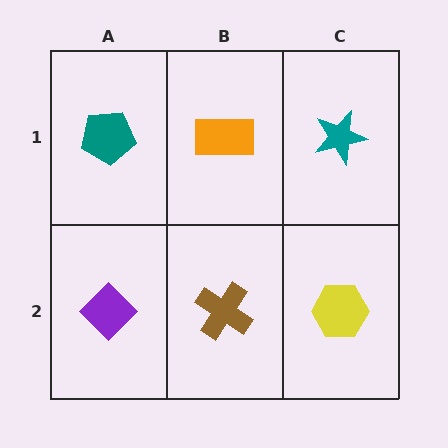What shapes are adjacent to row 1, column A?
A purple diamond (row 2, column A), an orange rectangle (row 1, column B).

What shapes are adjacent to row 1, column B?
A brown cross (row 2, column B), a teal pentagon (row 1, column A), a teal star (row 1, column C).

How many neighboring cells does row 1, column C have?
2.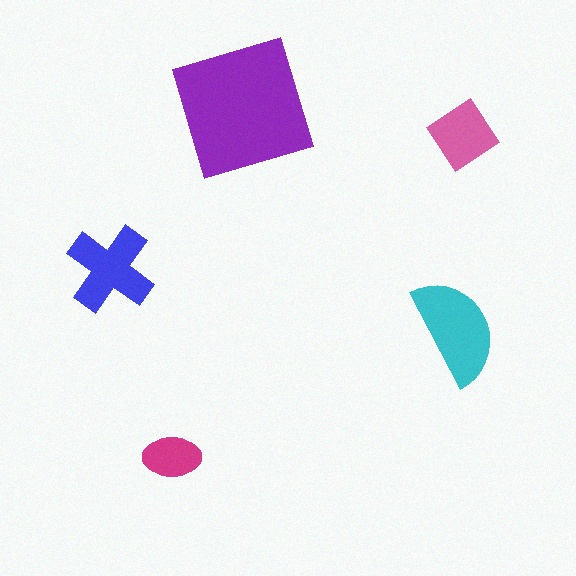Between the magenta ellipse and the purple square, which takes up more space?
The purple square.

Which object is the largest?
The purple square.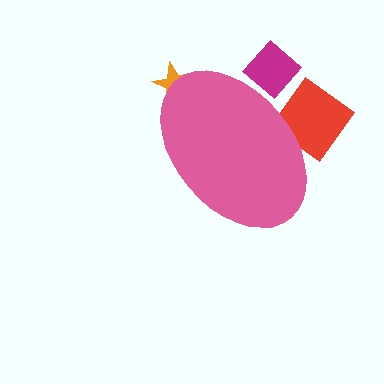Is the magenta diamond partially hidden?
Yes, the magenta diamond is partially hidden behind the pink ellipse.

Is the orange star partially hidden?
Yes, the orange star is partially hidden behind the pink ellipse.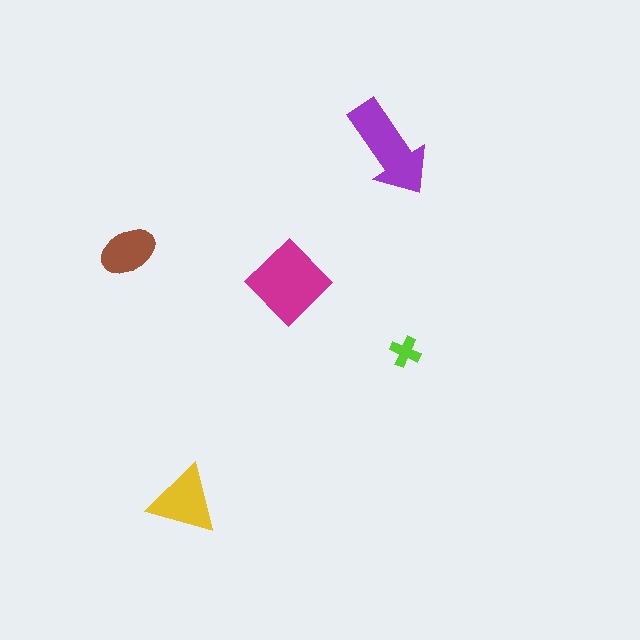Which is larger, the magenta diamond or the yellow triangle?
The magenta diamond.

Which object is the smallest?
The lime cross.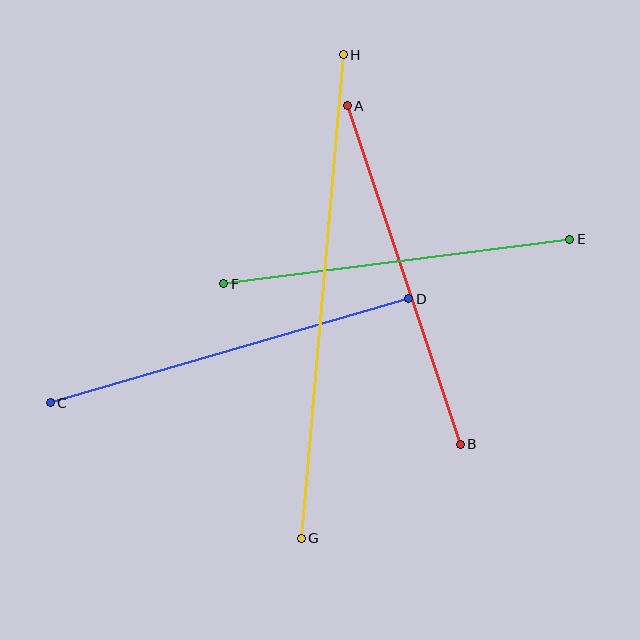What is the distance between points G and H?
The distance is approximately 485 pixels.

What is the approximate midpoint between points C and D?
The midpoint is at approximately (229, 351) pixels.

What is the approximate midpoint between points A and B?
The midpoint is at approximately (404, 275) pixels.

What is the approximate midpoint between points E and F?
The midpoint is at approximately (397, 262) pixels.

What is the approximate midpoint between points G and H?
The midpoint is at approximately (322, 296) pixels.